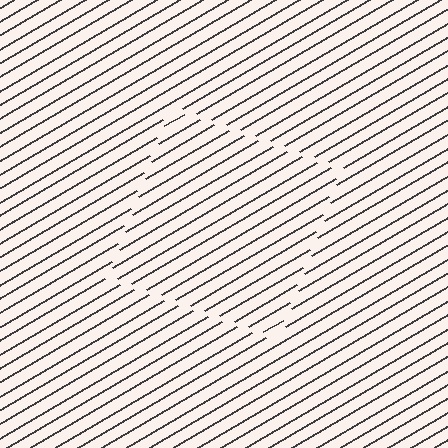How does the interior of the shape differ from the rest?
The interior of the shape contains the same grating, shifted by half a period — the contour is defined by the phase discontinuity where line-ends from the inner and outer gratings abut.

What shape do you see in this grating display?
An illusory square. The interior of the shape contains the same grating, shifted by half a period — the contour is defined by the phase discontinuity where line-ends from the inner and outer gratings abut.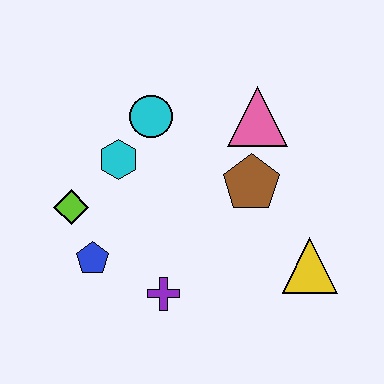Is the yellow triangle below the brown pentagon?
Yes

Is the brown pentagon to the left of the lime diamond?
No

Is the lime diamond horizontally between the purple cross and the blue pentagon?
No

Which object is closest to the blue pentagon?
The lime diamond is closest to the blue pentagon.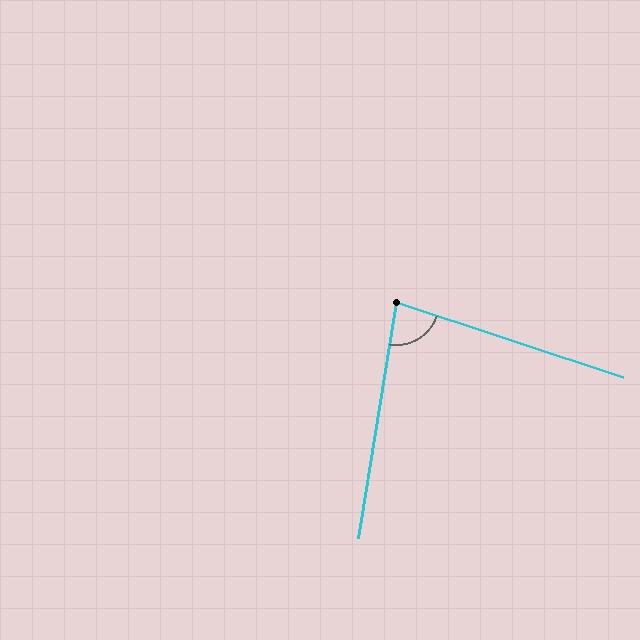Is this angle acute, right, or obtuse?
It is acute.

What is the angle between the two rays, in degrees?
Approximately 81 degrees.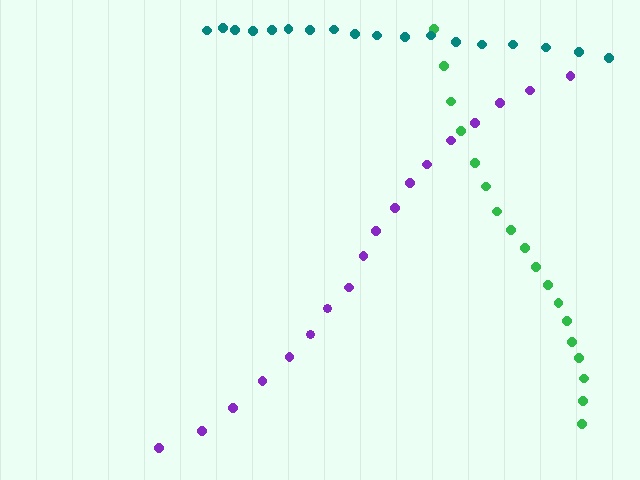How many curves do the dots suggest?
There are 3 distinct paths.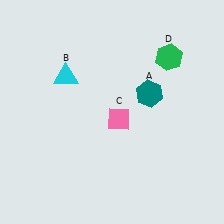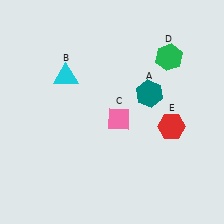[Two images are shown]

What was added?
A red hexagon (E) was added in Image 2.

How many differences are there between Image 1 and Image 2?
There is 1 difference between the two images.